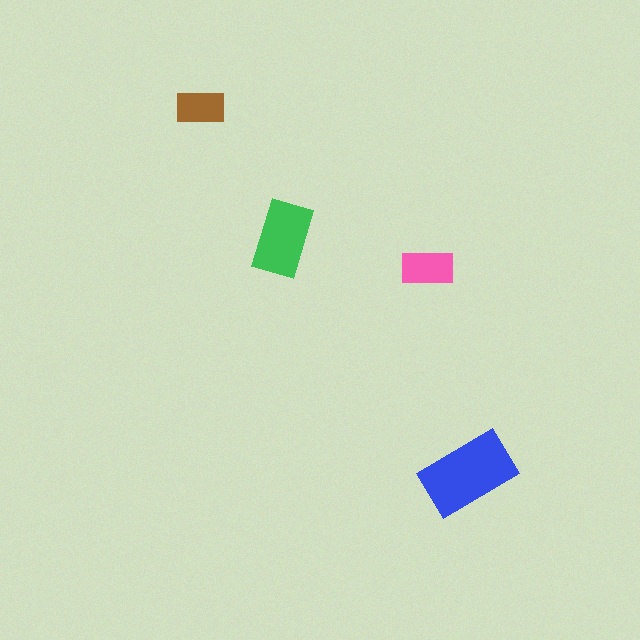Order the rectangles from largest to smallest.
the blue one, the green one, the pink one, the brown one.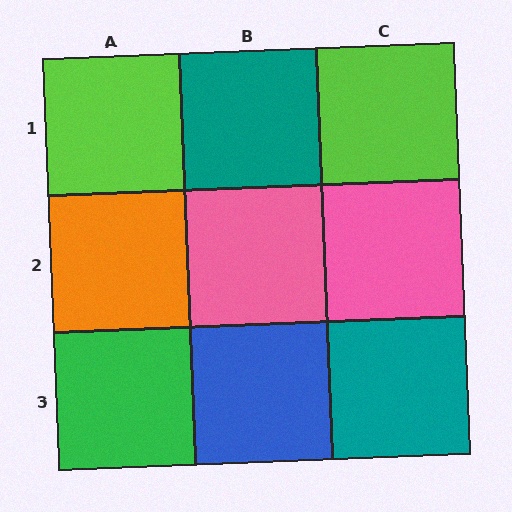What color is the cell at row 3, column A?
Green.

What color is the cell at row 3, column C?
Teal.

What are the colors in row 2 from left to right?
Orange, pink, pink.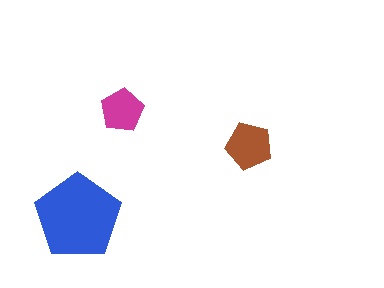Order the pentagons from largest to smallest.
the blue one, the brown one, the magenta one.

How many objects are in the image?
There are 3 objects in the image.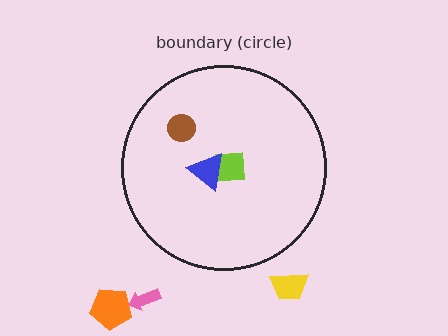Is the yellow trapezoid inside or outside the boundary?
Outside.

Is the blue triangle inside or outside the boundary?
Inside.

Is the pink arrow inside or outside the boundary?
Outside.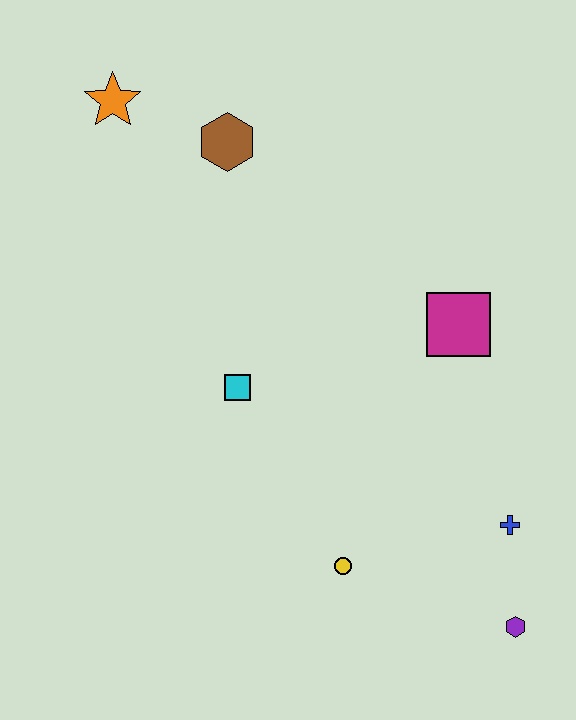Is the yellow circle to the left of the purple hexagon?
Yes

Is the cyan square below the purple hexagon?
No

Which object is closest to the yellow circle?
The blue cross is closest to the yellow circle.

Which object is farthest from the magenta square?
The orange star is farthest from the magenta square.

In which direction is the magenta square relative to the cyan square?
The magenta square is to the right of the cyan square.